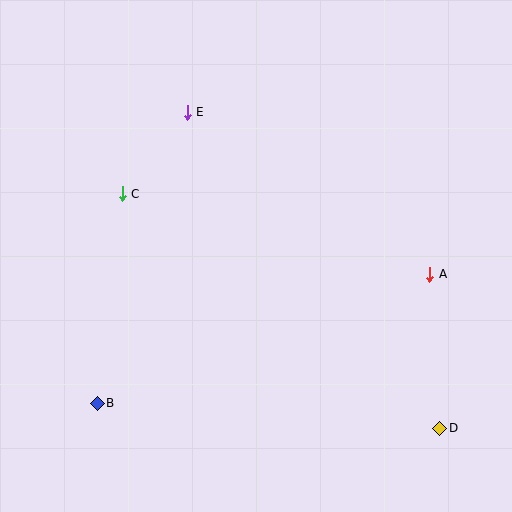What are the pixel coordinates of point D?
Point D is at (440, 428).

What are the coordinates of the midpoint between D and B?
The midpoint between D and B is at (269, 416).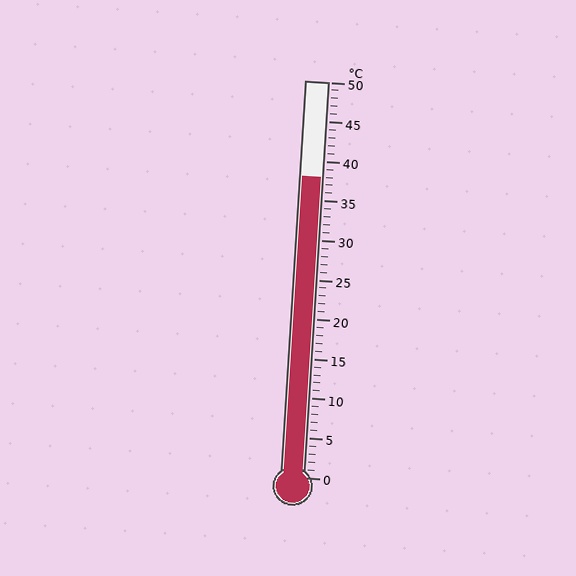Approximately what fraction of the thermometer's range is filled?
The thermometer is filled to approximately 75% of its range.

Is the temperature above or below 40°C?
The temperature is below 40°C.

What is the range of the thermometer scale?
The thermometer scale ranges from 0°C to 50°C.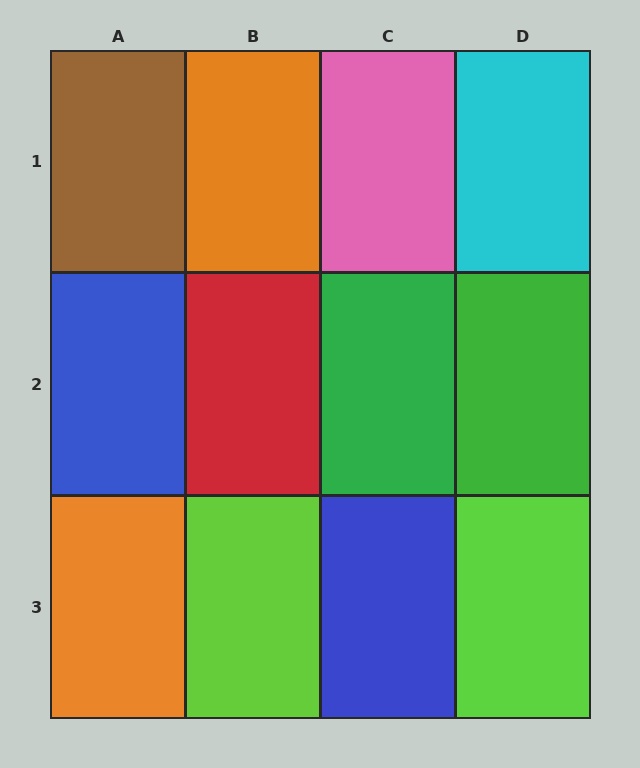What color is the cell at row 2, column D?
Green.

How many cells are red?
1 cell is red.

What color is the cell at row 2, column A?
Blue.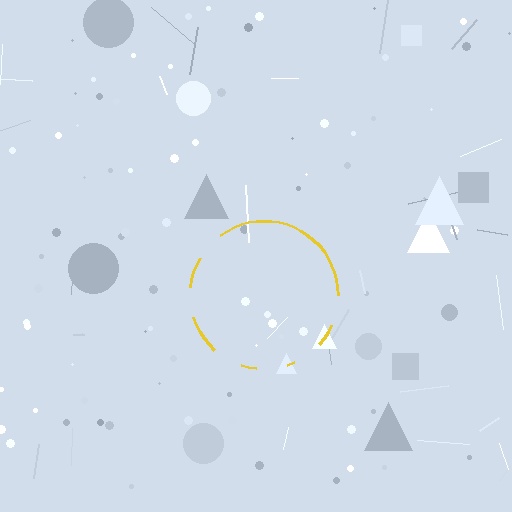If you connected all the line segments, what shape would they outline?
They would outline a circle.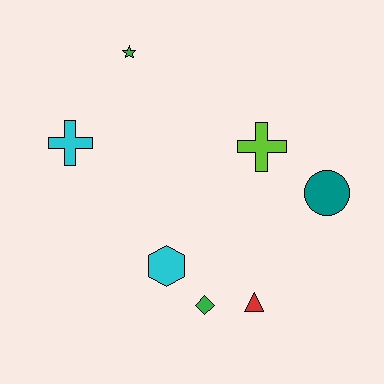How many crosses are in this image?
There are 2 crosses.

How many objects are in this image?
There are 7 objects.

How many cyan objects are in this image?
There are 2 cyan objects.